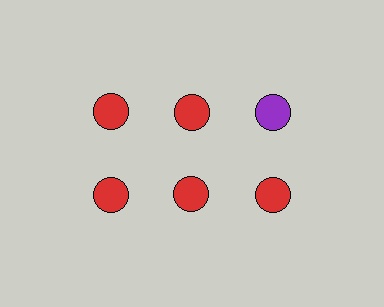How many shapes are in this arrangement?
There are 6 shapes arranged in a grid pattern.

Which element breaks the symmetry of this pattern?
The purple circle in the top row, center column breaks the symmetry. All other shapes are red circles.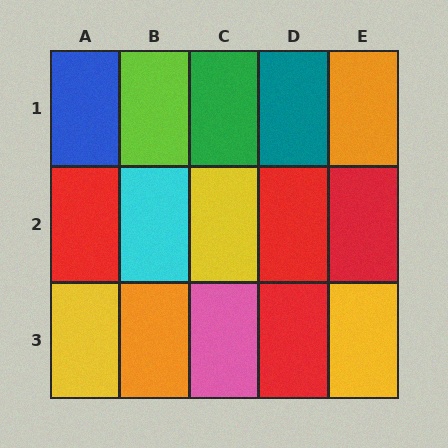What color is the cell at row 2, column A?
Red.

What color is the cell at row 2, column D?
Red.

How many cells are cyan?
1 cell is cyan.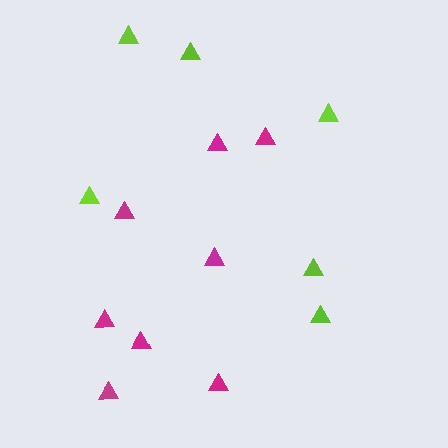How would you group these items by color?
There are 2 groups: one group of magenta triangles (8) and one group of lime triangles (6).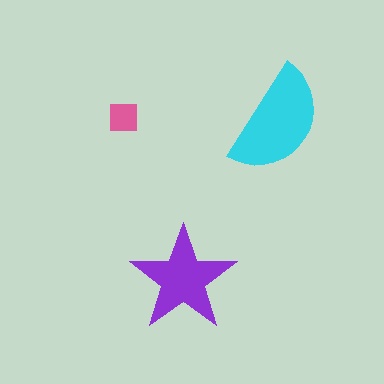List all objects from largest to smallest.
The cyan semicircle, the purple star, the pink square.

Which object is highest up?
The pink square is topmost.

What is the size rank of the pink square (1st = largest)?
3rd.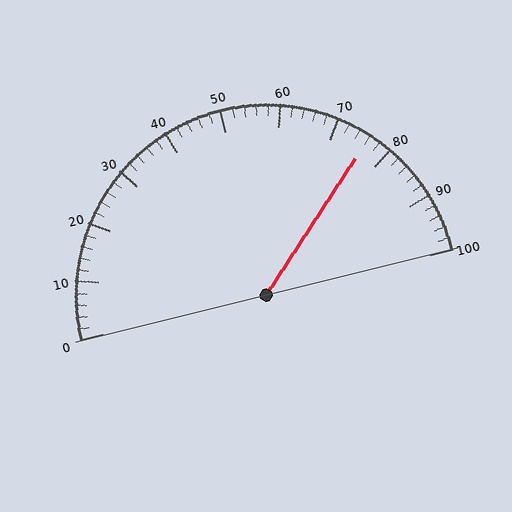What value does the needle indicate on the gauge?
The needle indicates approximately 76.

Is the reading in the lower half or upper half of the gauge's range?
The reading is in the upper half of the range (0 to 100).